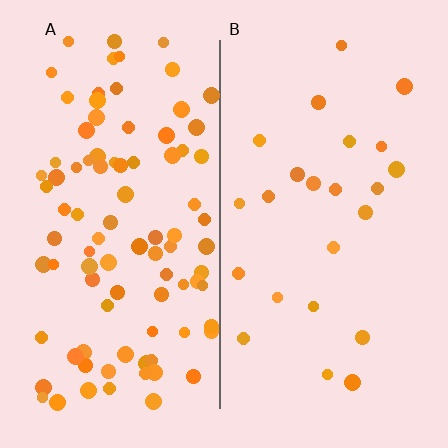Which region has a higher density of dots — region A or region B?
A (the left).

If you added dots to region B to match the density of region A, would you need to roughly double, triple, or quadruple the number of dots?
Approximately quadruple.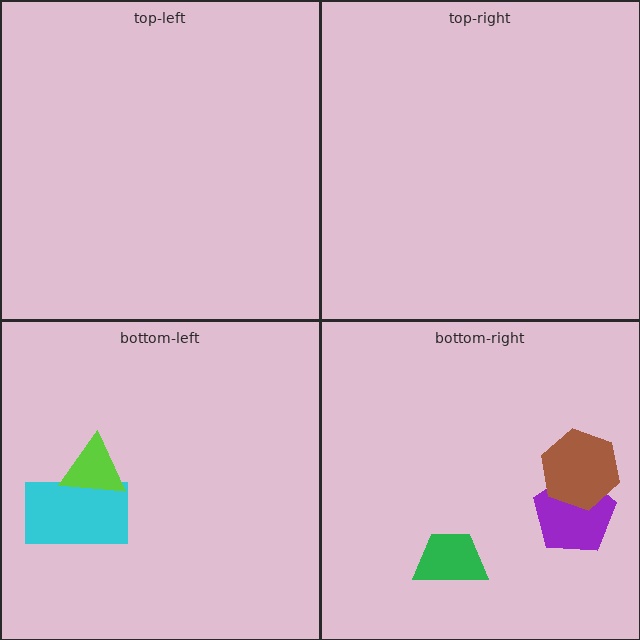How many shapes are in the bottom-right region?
3.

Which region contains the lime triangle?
The bottom-left region.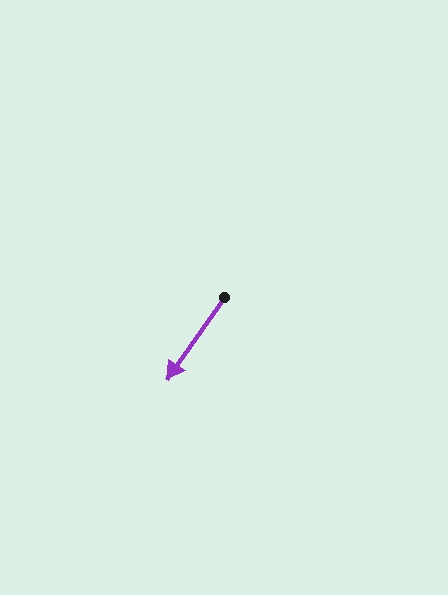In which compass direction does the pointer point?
Southwest.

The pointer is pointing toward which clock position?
Roughly 7 o'clock.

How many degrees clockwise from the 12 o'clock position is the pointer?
Approximately 215 degrees.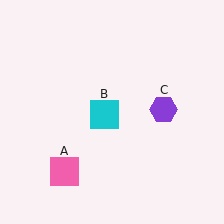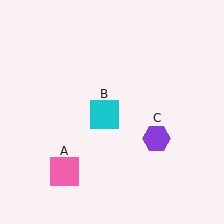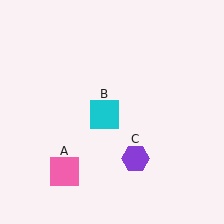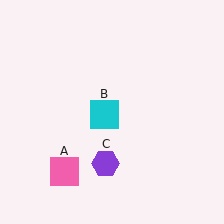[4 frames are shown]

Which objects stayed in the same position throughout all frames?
Pink square (object A) and cyan square (object B) remained stationary.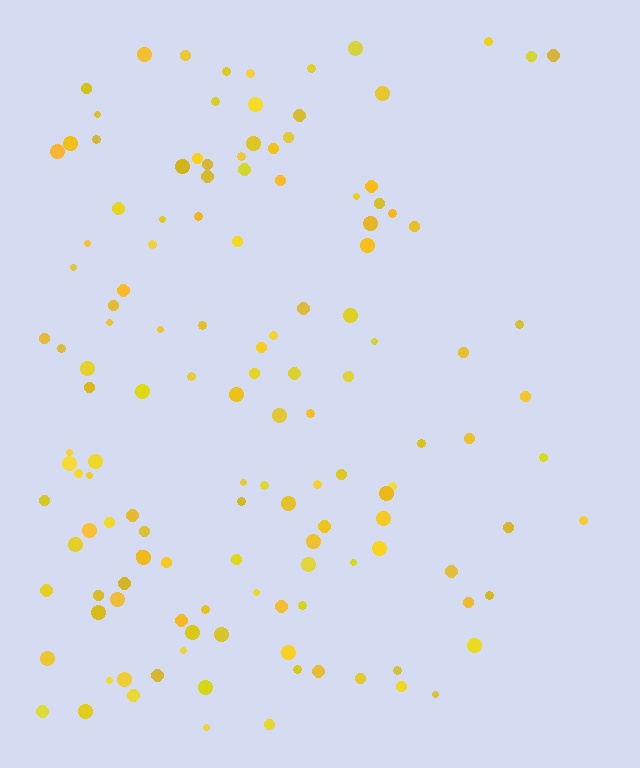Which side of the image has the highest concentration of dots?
The left.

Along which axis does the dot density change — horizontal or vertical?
Horizontal.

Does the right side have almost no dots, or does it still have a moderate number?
Still a moderate number, just noticeably fewer than the left.